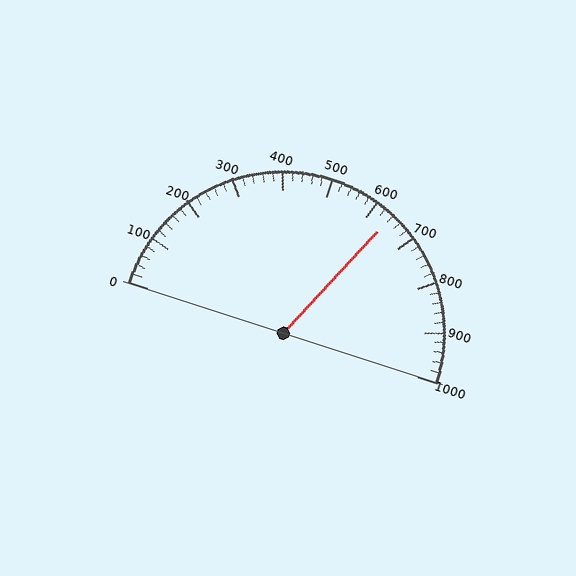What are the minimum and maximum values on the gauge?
The gauge ranges from 0 to 1000.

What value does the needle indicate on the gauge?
The needle indicates approximately 640.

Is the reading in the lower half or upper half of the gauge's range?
The reading is in the upper half of the range (0 to 1000).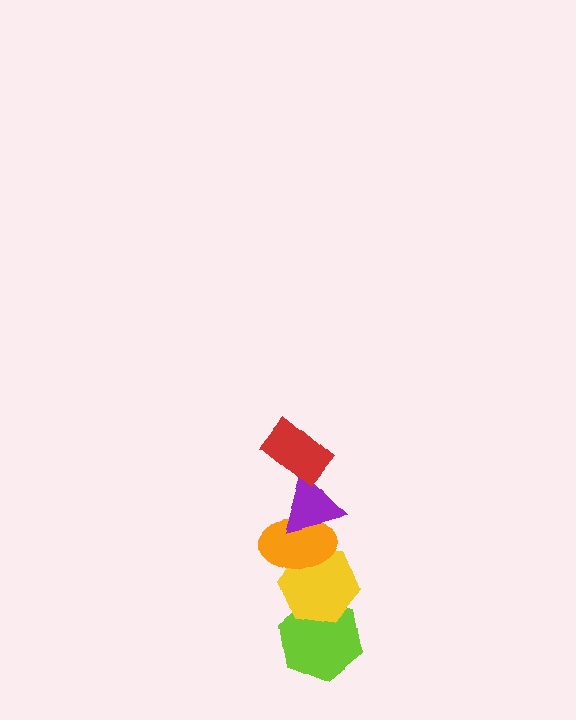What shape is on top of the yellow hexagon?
The orange ellipse is on top of the yellow hexagon.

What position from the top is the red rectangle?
The red rectangle is 1st from the top.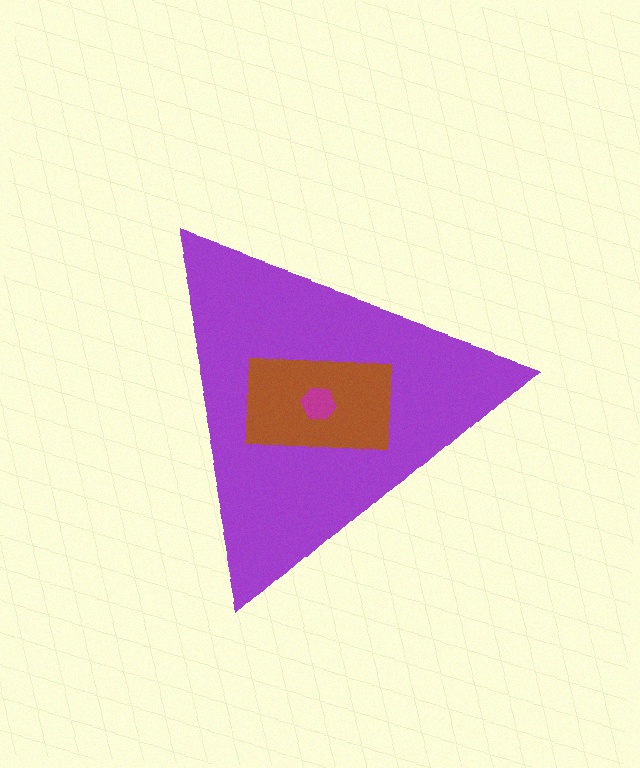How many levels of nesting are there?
3.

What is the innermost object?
The magenta hexagon.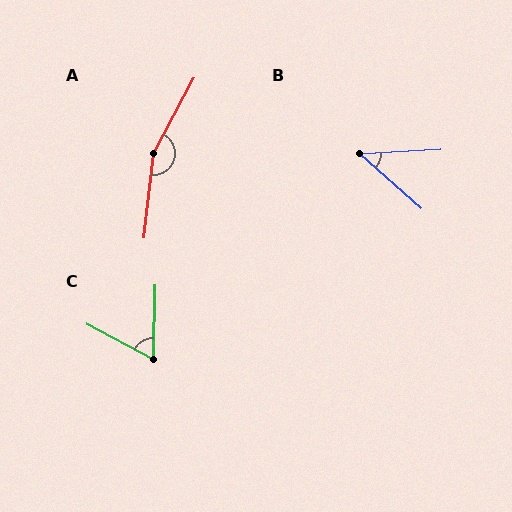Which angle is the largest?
A, at approximately 158 degrees.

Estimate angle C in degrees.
Approximately 63 degrees.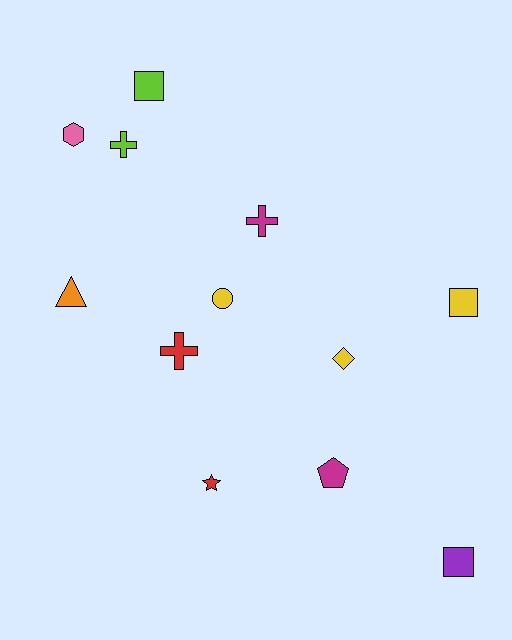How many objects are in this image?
There are 12 objects.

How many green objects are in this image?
There are no green objects.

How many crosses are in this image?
There are 3 crosses.